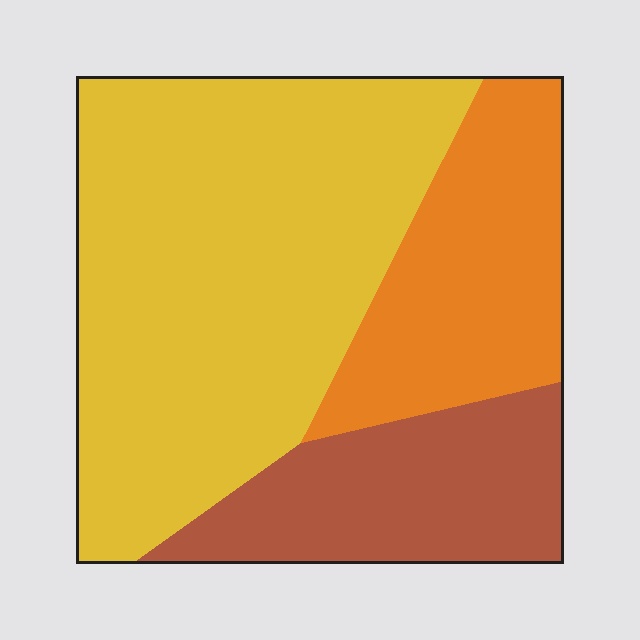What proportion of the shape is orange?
Orange covers 23% of the shape.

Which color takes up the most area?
Yellow, at roughly 55%.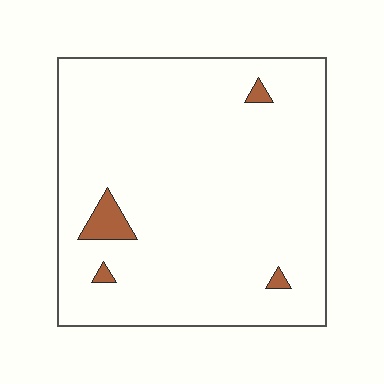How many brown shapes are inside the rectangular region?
4.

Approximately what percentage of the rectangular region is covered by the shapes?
Approximately 5%.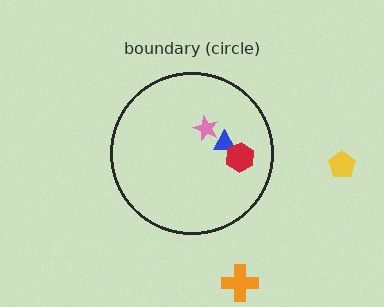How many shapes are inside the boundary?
3 inside, 2 outside.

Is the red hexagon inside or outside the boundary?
Inside.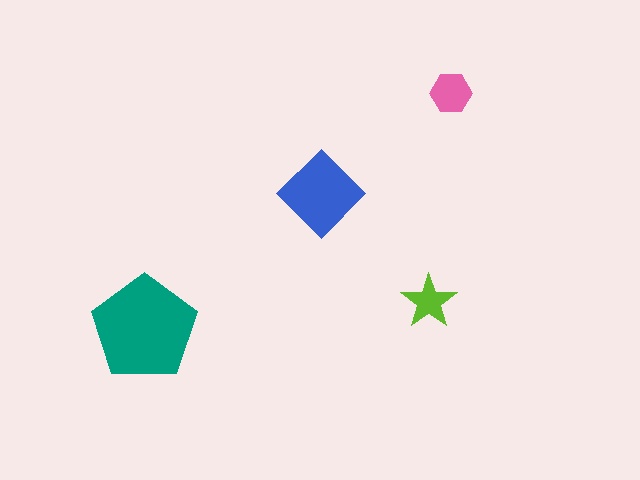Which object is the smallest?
The lime star.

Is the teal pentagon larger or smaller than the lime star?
Larger.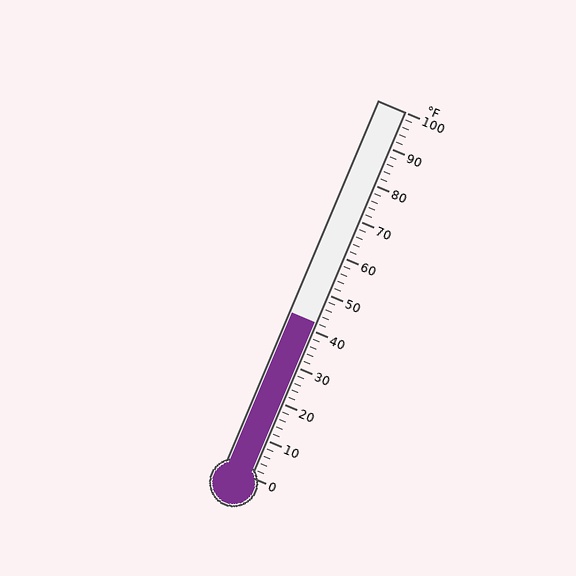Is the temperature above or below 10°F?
The temperature is above 10°F.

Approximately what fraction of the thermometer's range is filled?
The thermometer is filled to approximately 40% of its range.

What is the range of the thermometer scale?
The thermometer scale ranges from 0°F to 100°F.